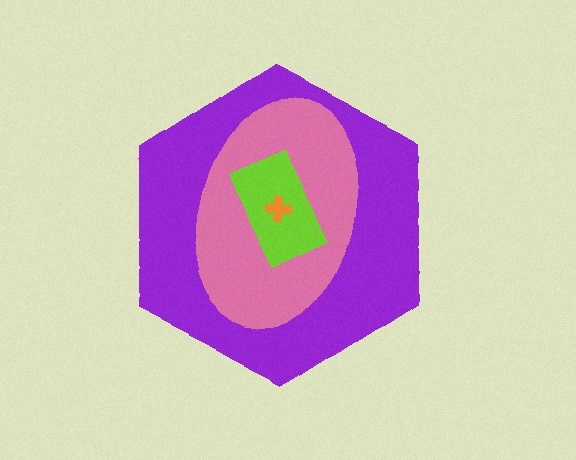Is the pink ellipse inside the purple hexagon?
Yes.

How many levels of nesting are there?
4.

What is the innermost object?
The orange cross.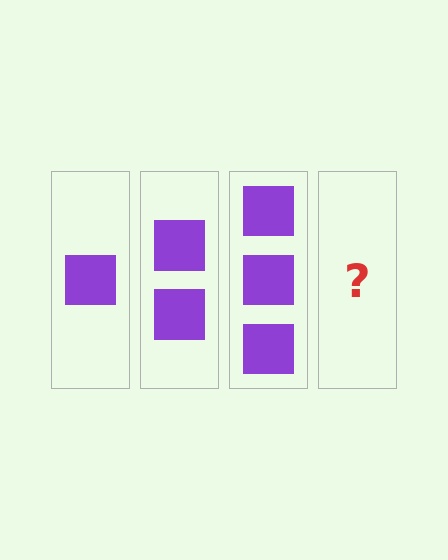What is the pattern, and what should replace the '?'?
The pattern is that each step adds one more square. The '?' should be 4 squares.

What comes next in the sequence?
The next element should be 4 squares.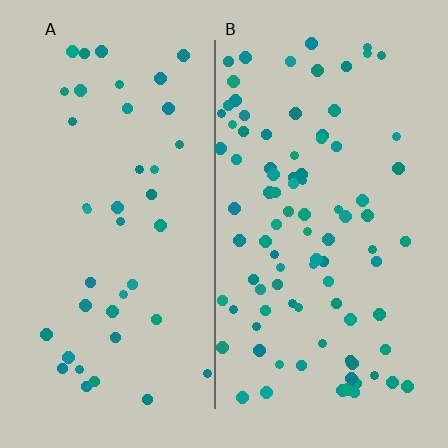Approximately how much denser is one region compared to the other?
Approximately 2.2× — region B over region A.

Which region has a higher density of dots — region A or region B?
B (the right).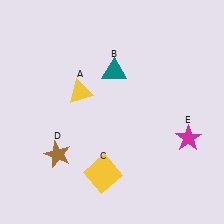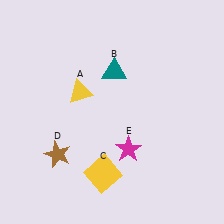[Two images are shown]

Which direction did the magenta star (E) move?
The magenta star (E) moved left.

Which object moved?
The magenta star (E) moved left.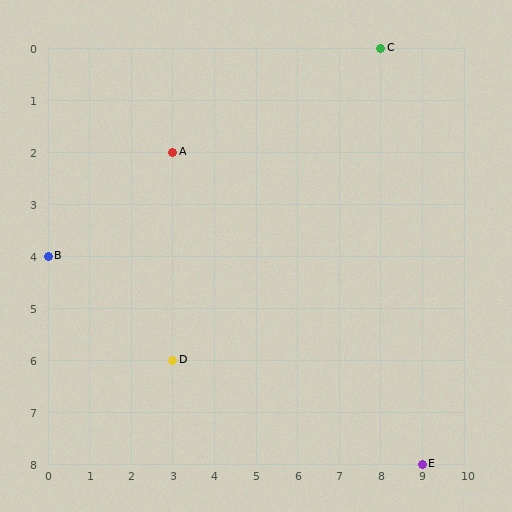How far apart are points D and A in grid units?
Points D and A are 4 rows apart.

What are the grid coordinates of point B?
Point B is at grid coordinates (0, 4).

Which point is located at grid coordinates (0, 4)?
Point B is at (0, 4).